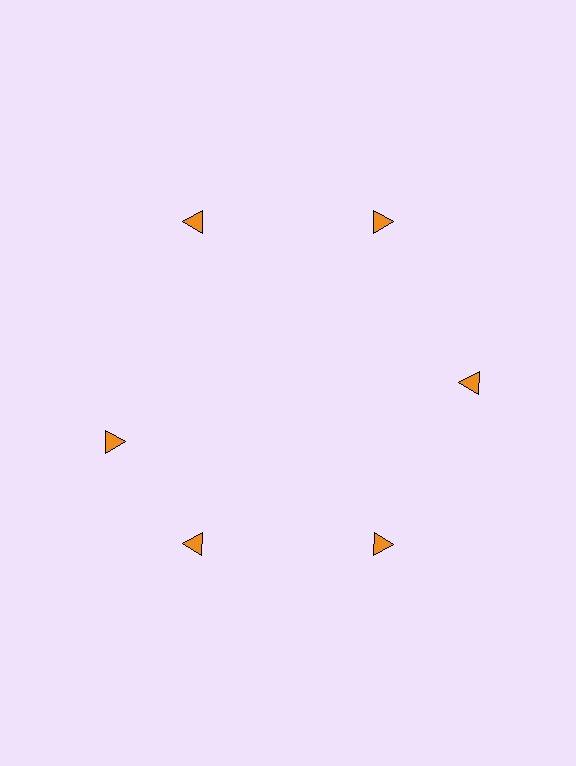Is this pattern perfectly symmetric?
No. The 6 orange triangles are arranged in a ring, but one element near the 9 o'clock position is rotated out of alignment along the ring, breaking the 6-fold rotational symmetry.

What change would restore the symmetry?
The symmetry would be restored by rotating it back into even spacing with its neighbors so that all 6 triangles sit at equal angles and equal distance from the center.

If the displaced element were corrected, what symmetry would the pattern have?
It would have 6-fold rotational symmetry — the pattern would map onto itself every 60 degrees.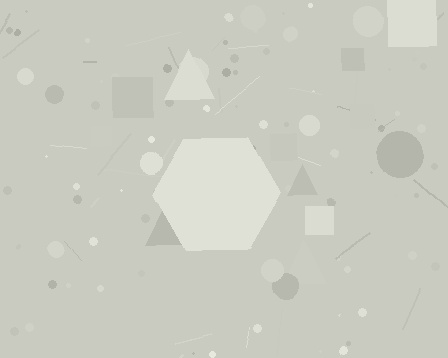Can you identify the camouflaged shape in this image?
The camouflaged shape is a hexagon.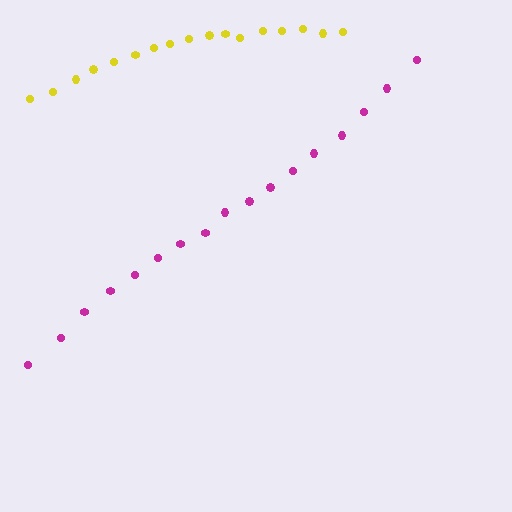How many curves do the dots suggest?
There are 2 distinct paths.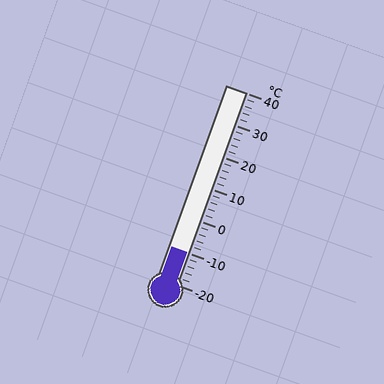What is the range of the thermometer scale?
The thermometer scale ranges from -20°C to 40°C.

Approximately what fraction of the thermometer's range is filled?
The thermometer is filled to approximately 15% of its range.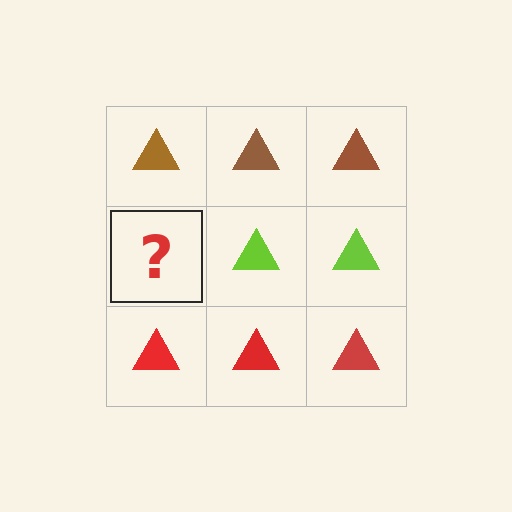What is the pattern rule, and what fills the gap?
The rule is that each row has a consistent color. The gap should be filled with a lime triangle.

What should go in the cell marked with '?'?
The missing cell should contain a lime triangle.